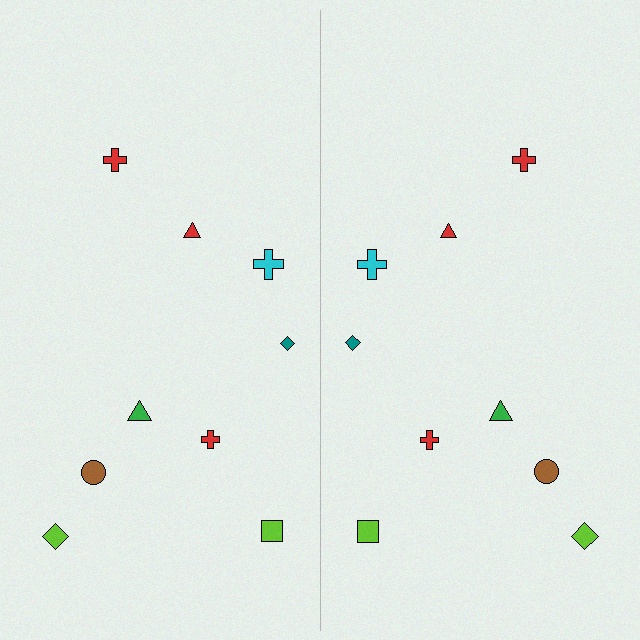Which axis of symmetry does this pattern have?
The pattern has a vertical axis of symmetry running through the center of the image.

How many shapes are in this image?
There are 18 shapes in this image.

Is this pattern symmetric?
Yes, this pattern has bilateral (reflection) symmetry.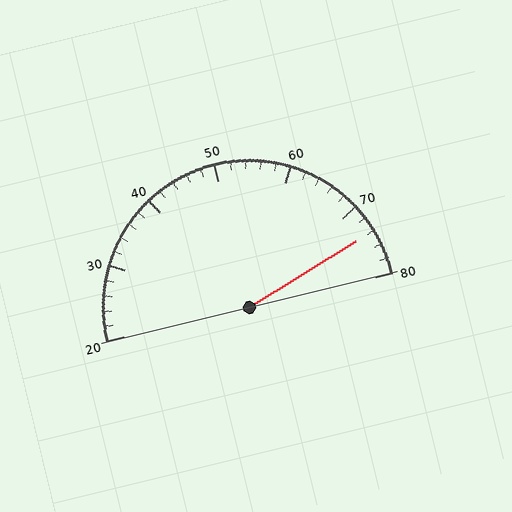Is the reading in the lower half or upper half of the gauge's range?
The reading is in the upper half of the range (20 to 80).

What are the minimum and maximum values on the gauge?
The gauge ranges from 20 to 80.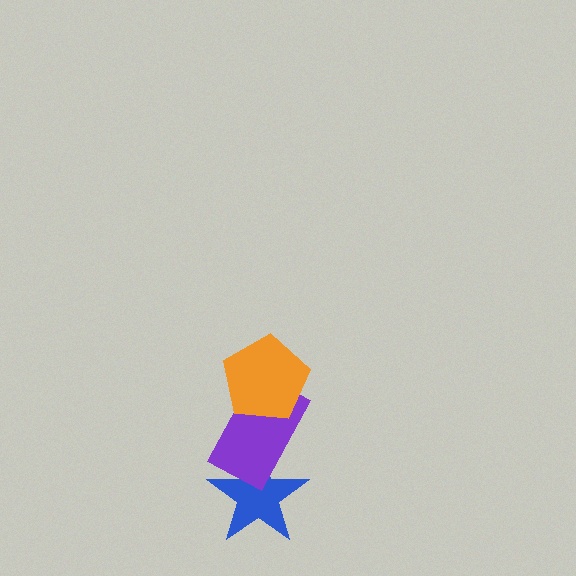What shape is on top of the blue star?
The purple rectangle is on top of the blue star.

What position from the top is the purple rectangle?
The purple rectangle is 2nd from the top.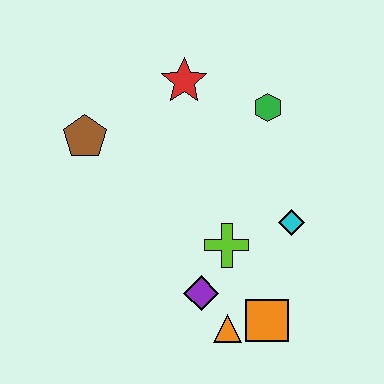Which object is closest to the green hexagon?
The red star is closest to the green hexagon.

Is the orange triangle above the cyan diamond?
No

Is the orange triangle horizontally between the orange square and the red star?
Yes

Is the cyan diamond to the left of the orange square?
No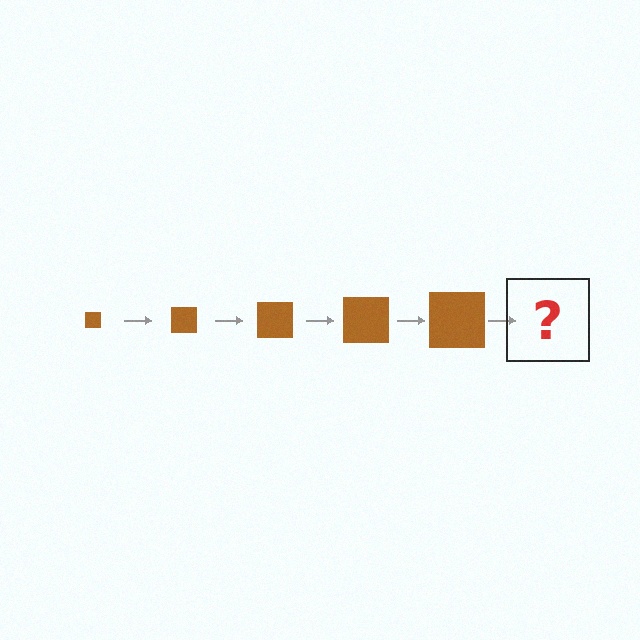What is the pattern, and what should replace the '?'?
The pattern is that the square gets progressively larger each step. The '?' should be a brown square, larger than the previous one.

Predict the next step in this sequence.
The next step is a brown square, larger than the previous one.